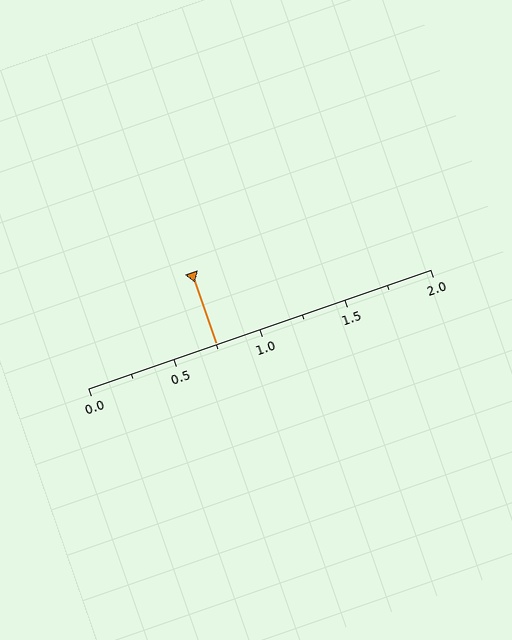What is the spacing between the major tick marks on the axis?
The major ticks are spaced 0.5 apart.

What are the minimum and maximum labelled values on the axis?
The axis runs from 0.0 to 2.0.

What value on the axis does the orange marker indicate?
The marker indicates approximately 0.75.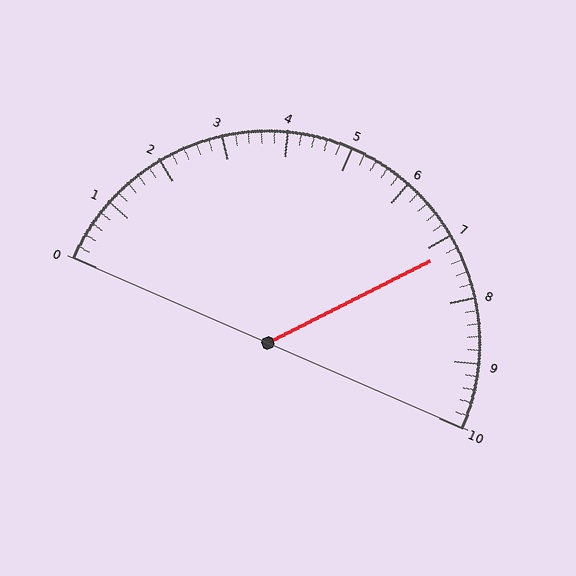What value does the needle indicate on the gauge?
The needle indicates approximately 7.2.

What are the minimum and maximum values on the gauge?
The gauge ranges from 0 to 10.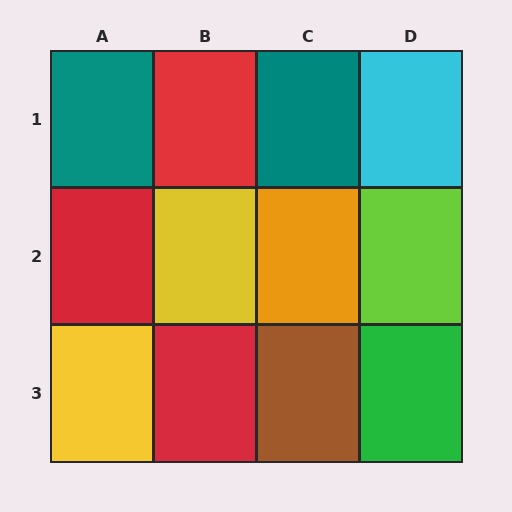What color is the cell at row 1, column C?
Teal.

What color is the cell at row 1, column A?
Teal.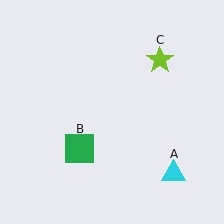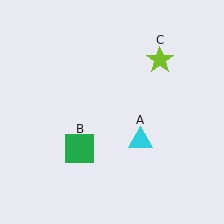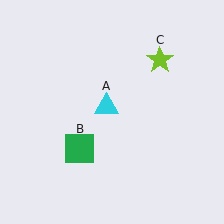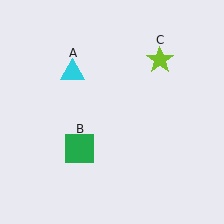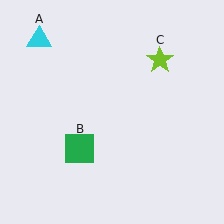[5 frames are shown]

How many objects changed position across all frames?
1 object changed position: cyan triangle (object A).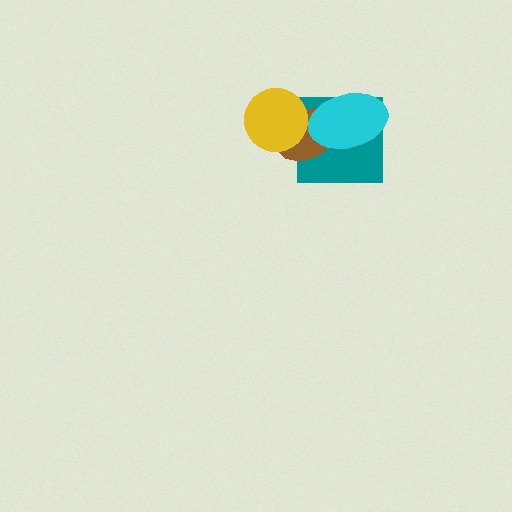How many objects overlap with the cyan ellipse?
2 objects overlap with the cyan ellipse.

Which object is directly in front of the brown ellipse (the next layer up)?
The yellow circle is directly in front of the brown ellipse.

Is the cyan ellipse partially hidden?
No, no other shape covers it.